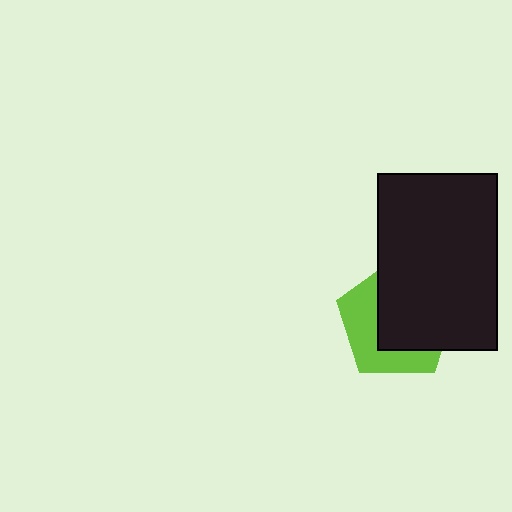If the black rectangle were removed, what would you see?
You would see the complete lime pentagon.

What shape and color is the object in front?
The object in front is a black rectangle.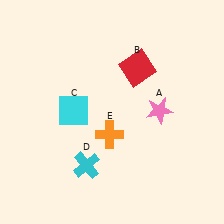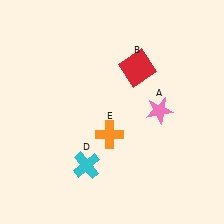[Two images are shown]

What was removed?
The cyan square (C) was removed in Image 2.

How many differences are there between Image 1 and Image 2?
There is 1 difference between the two images.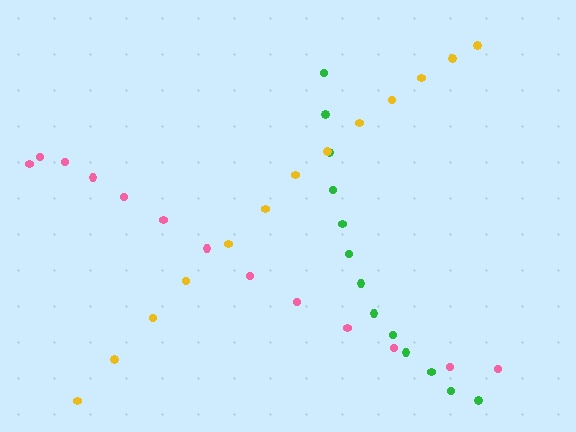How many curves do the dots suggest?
There are 3 distinct paths.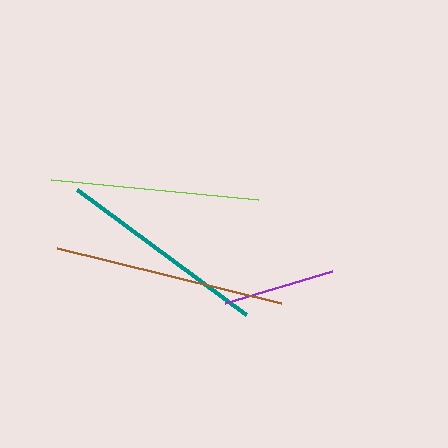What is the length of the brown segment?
The brown segment is approximately 231 pixels long.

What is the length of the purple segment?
The purple segment is approximately 111 pixels long.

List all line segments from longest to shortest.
From longest to shortest: brown, teal, lime, purple.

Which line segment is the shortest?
The purple line is the shortest at approximately 111 pixels.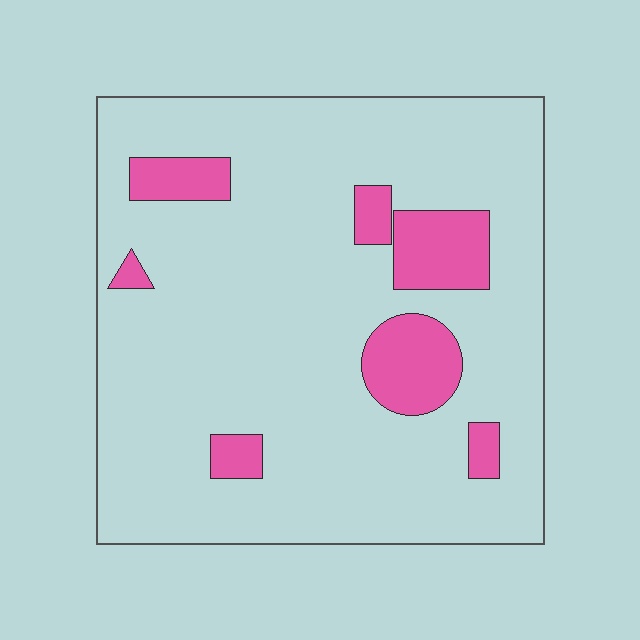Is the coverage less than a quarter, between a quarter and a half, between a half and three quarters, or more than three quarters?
Less than a quarter.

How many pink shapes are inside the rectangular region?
7.